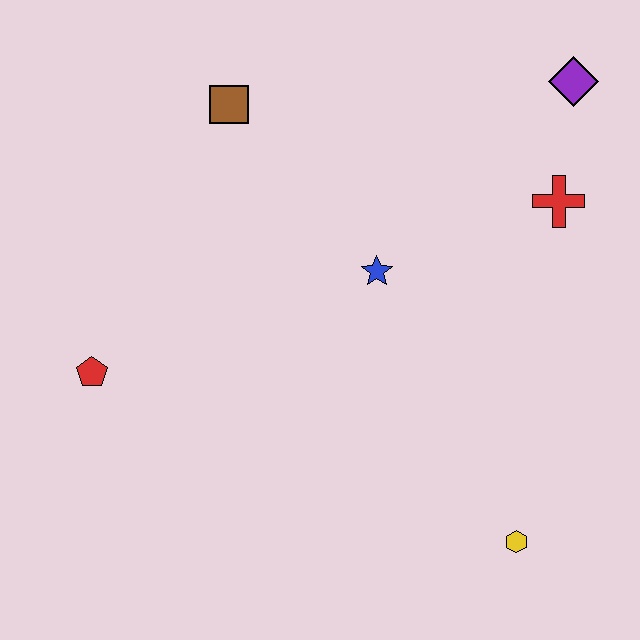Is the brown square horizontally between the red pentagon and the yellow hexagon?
Yes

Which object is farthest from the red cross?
The red pentagon is farthest from the red cross.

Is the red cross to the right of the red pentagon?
Yes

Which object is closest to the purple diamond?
The red cross is closest to the purple diamond.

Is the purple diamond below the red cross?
No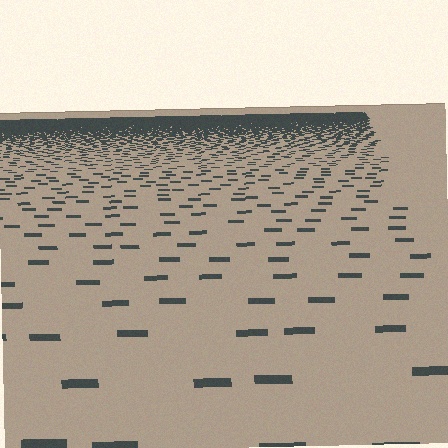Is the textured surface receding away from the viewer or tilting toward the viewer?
The surface is receding away from the viewer. Texture elements get smaller and denser toward the top.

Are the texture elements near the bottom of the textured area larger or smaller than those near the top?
Larger. Near the bottom, elements are closer to the viewer and appear at a bigger on-screen size.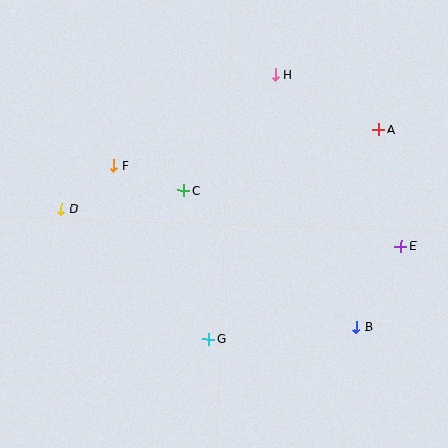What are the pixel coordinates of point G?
Point G is at (209, 339).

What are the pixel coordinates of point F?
Point F is at (114, 165).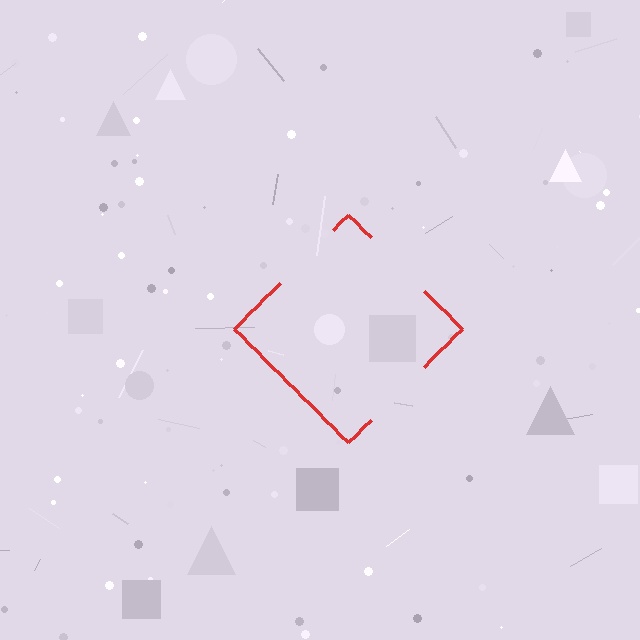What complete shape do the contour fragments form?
The contour fragments form a diamond.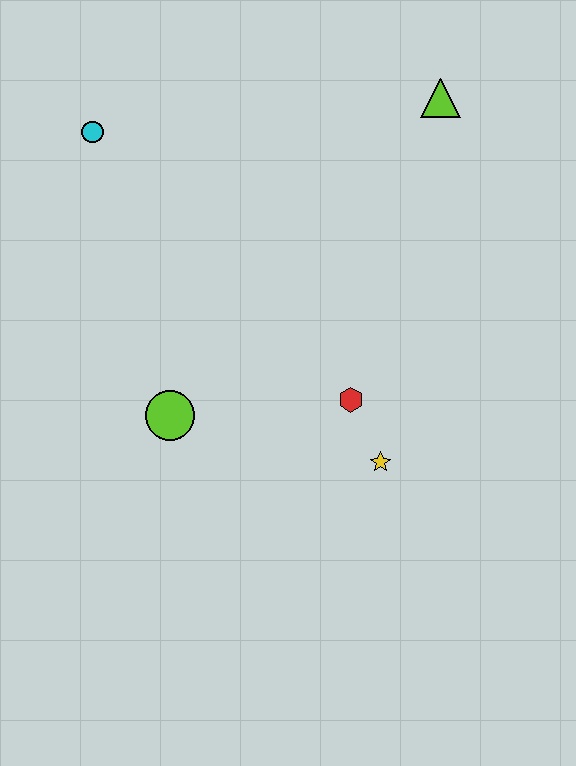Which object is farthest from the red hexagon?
The cyan circle is farthest from the red hexagon.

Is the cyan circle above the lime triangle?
No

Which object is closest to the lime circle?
The red hexagon is closest to the lime circle.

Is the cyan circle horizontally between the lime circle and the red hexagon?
No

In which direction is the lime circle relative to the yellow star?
The lime circle is to the left of the yellow star.